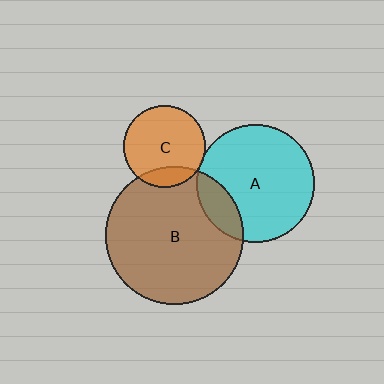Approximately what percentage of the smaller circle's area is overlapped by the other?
Approximately 15%.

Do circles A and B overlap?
Yes.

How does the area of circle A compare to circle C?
Approximately 2.1 times.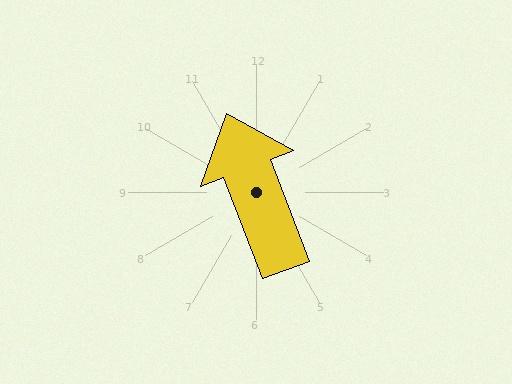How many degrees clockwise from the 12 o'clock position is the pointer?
Approximately 339 degrees.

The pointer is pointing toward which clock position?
Roughly 11 o'clock.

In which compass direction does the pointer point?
North.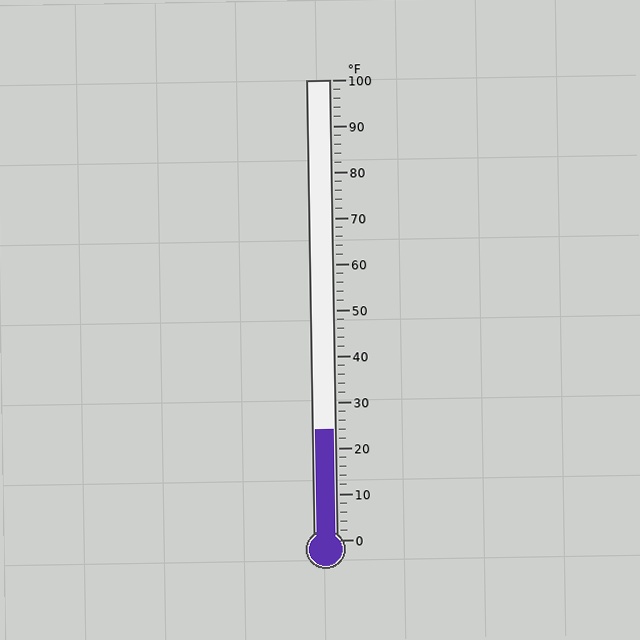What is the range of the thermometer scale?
The thermometer scale ranges from 0°F to 100°F.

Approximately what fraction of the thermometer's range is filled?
The thermometer is filled to approximately 25% of its range.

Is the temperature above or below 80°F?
The temperature is below 80°F.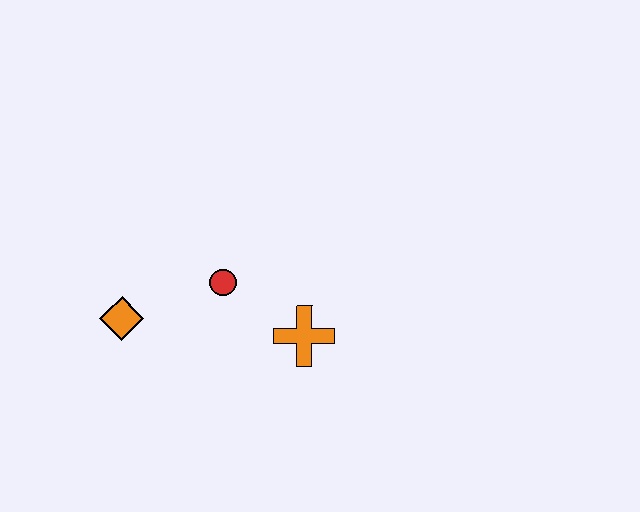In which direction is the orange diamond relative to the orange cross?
The orange diamond is to the left of the orange cross.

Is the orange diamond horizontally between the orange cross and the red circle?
No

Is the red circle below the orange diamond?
No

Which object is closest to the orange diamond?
The red circle is closest to the orange diamond.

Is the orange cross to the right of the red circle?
Yes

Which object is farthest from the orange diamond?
The orange cross is farthest from the orange diamond.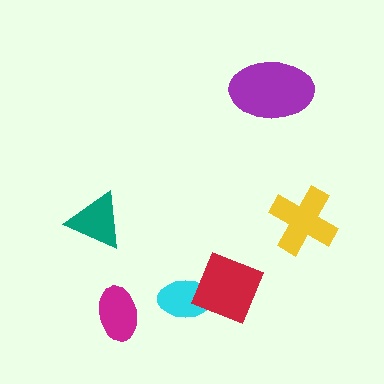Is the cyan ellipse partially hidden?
Yes, it is partially covered by another shape.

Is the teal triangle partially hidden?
No, no other shape covers it.